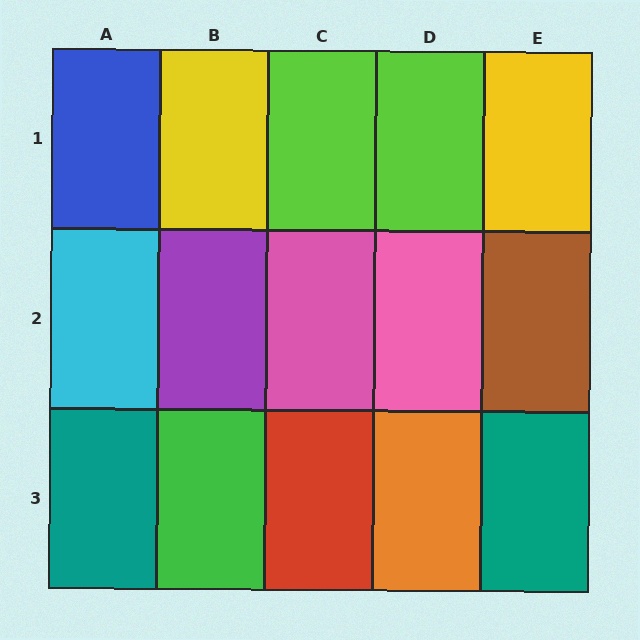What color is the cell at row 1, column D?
Lime.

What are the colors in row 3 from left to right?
Teal, green, red, orange, teal.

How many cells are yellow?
2 cells are yellow.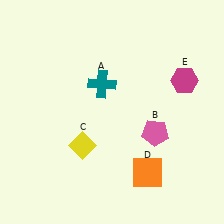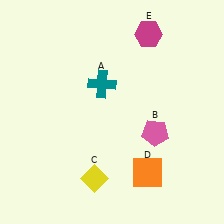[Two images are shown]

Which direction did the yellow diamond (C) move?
The yellow diamond (C) moved down.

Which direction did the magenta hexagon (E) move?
The magenta hexagon (E) moved up.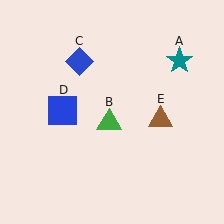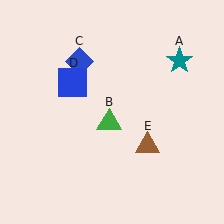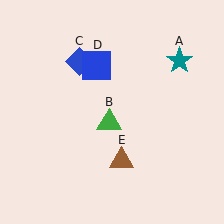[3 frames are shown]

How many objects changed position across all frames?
2 objects changed position: blue square (object D), brown triangle (object E).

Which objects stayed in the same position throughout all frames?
Teal star (object A) and green triangle (object B) and blue diamond (object C) remained stationary.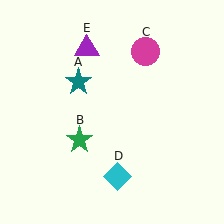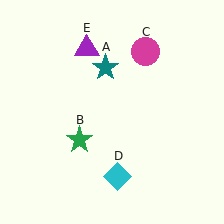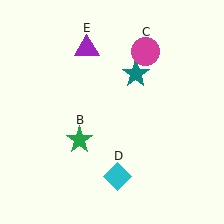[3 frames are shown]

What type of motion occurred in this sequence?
The teal star (object A) rotated clockwise around the center of the scene.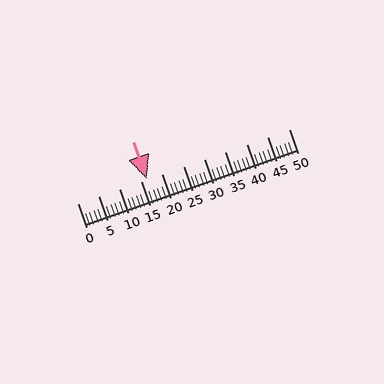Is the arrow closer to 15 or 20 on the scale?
The arrow is closer to 15.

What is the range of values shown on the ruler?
The ruler shows values from 0 to 50.